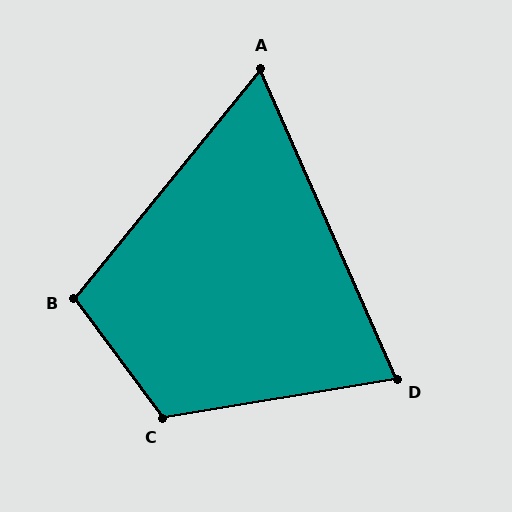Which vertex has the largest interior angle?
C, at approximately 117 degrees.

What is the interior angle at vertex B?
Approximately 104 degrees (obtuse).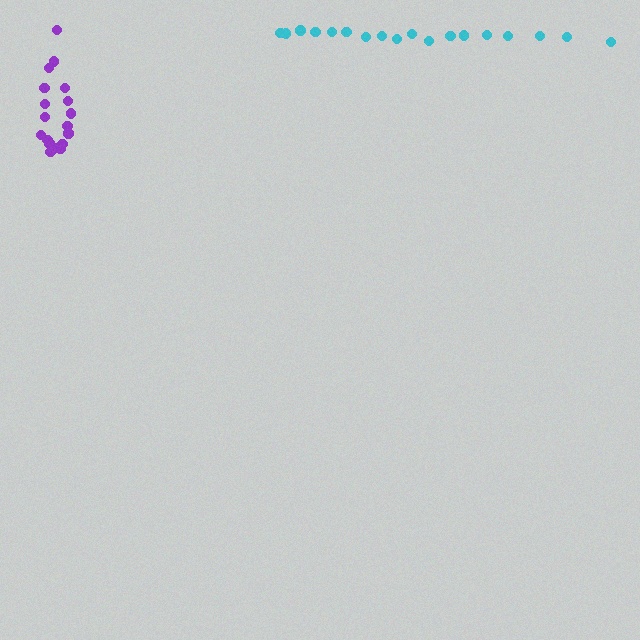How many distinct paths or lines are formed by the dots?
There are 2 distinct paths.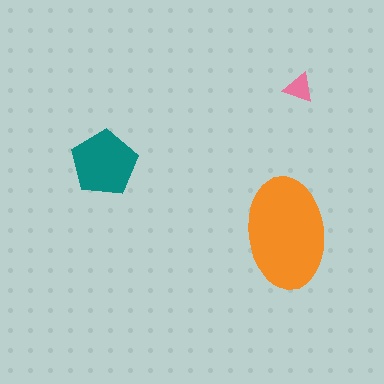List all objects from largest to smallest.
The orange ellipse, the teal pentagon, the pink triangle.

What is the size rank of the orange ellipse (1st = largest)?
1st.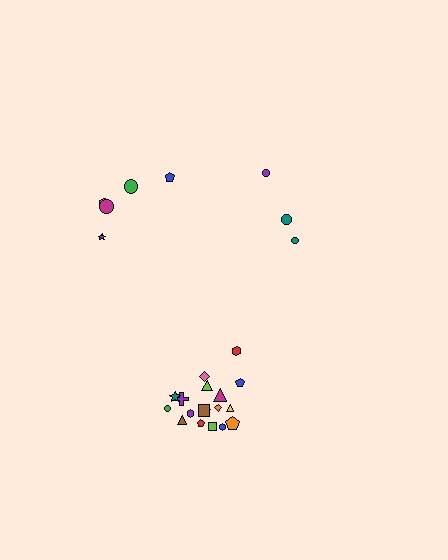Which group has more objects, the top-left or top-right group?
The top-left group.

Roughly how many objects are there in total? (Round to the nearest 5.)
Roughly 25 objects in total.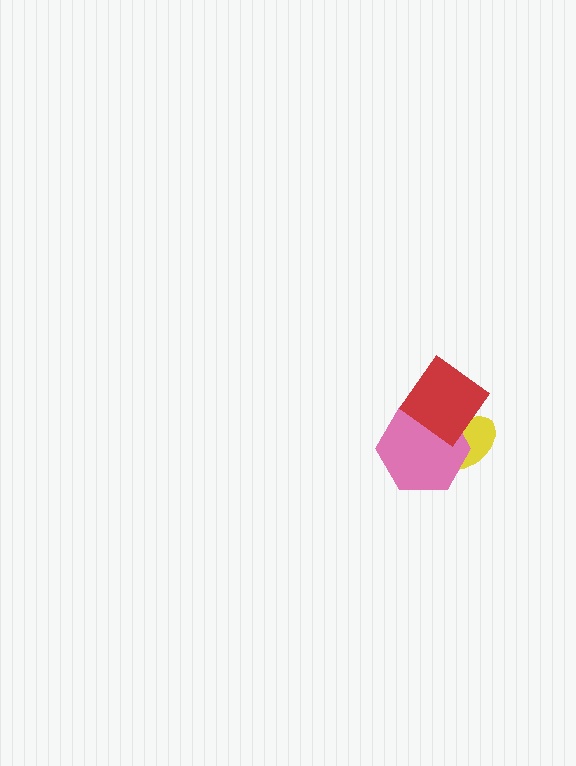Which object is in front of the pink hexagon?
The red diamond is in front of the pink hexagon.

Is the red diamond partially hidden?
No, no other shape covers it.